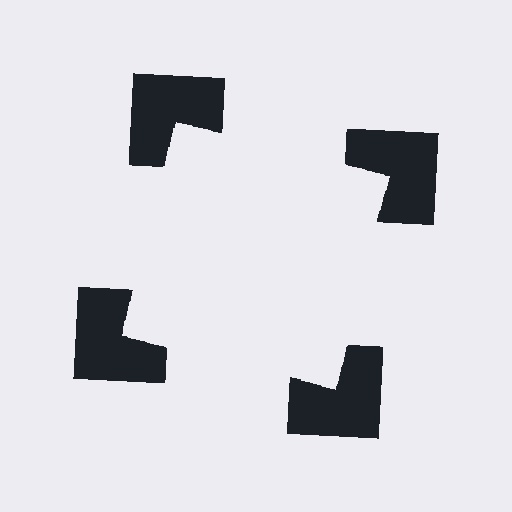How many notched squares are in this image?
There are 4 — one at each vertex of the illusory square.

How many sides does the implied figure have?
4 sides.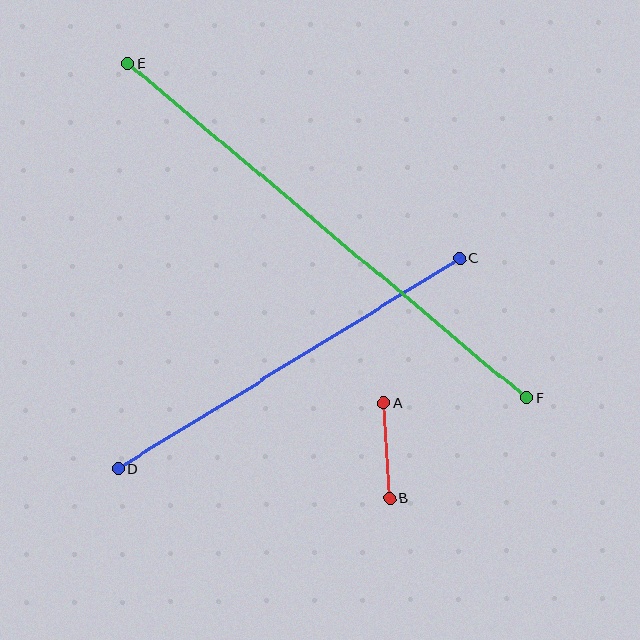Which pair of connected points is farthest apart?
Points E and F are farthest apart.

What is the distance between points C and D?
The distance is approximately 401 pixels.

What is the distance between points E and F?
The distance is approximately 521 pixels.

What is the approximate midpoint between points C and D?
The midpoint is at approximately (289, 363) pixels.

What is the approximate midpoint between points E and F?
The midpoint is at approximately (327, 231) pixels.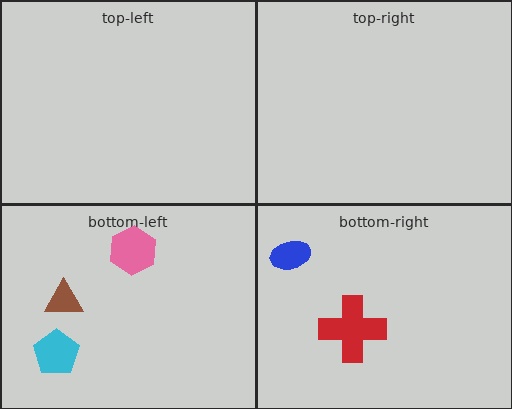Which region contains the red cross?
The bottom-right region.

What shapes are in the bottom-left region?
The cyan pentagon, the brown triangle, the pink hexagon.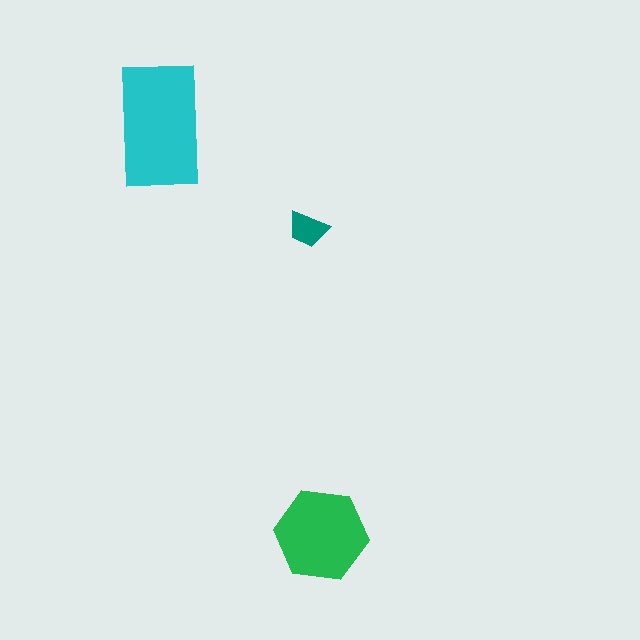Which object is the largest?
The cyan rectangle.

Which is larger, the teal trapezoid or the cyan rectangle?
The cyan rectangle.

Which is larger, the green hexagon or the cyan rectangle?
The cyan rectangle.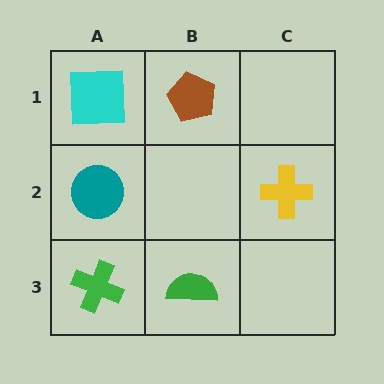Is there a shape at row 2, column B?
No, that cell is empty.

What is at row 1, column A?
A cyan square.